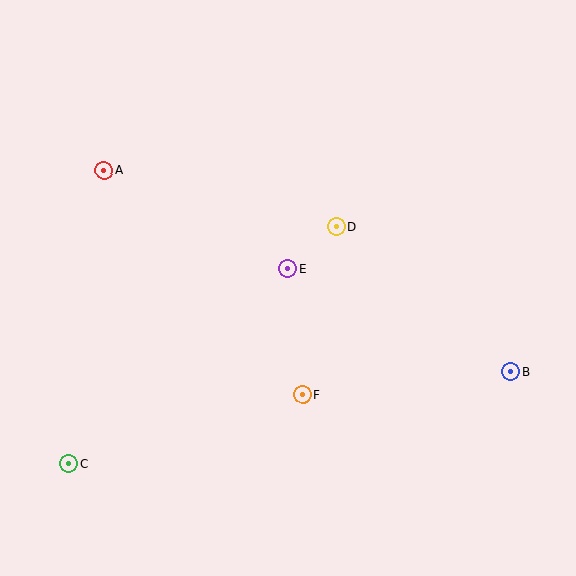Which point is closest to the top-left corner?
Point A is closest to the top-left corner.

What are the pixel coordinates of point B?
Point B is at (511, 372).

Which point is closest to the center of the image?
Point E at (288, 269) is closest to the center.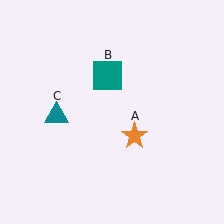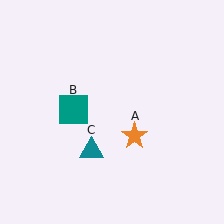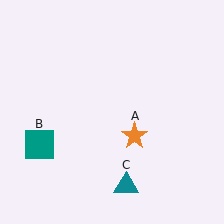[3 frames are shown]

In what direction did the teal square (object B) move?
The teal square (object B) moved down and to the left.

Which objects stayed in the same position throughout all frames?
Orange star (object A) remained stationary.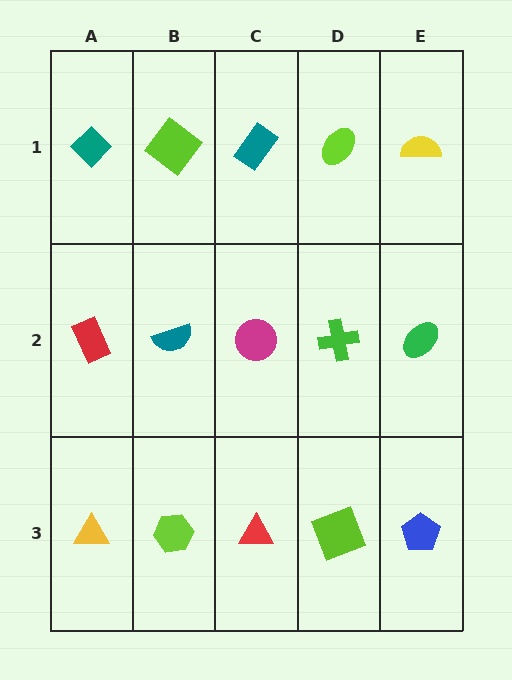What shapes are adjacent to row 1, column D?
A green cross (row 2, column D), a teal rectangle (row 1, column C), a yellow semicircle (row 1, column E).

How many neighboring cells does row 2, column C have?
4.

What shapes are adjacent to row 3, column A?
A red rectangle (row 2, column A), a lime hexagon (row 3, column B).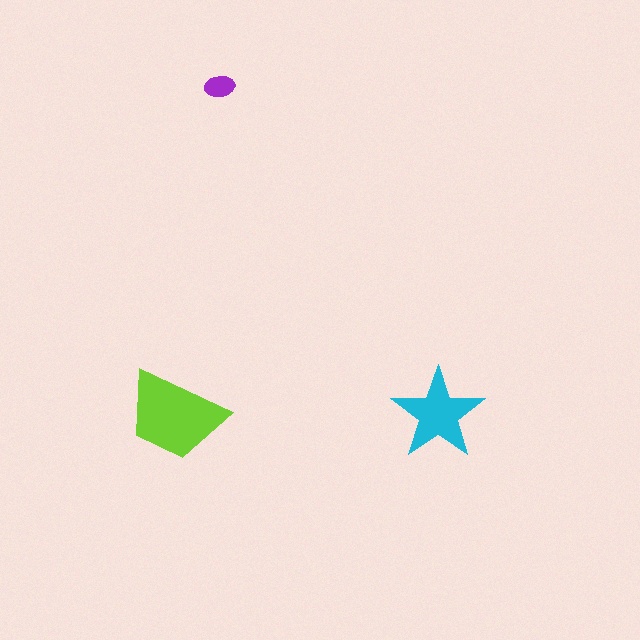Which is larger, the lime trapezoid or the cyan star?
The lime trapezoid.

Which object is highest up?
The purple ellipse is topmost.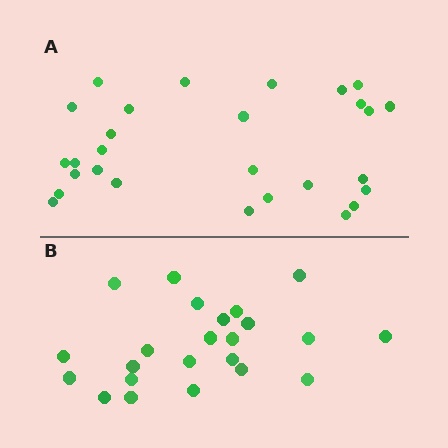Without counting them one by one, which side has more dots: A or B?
Region A (the top region) has more dots.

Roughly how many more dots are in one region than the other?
Region A has about 5 more dots than region B.